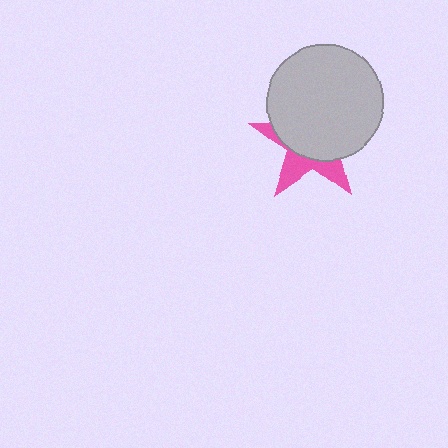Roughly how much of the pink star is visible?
A small part of it is visible (roughly 34%).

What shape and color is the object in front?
The object in front is a light gray circle.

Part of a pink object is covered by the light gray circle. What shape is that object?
It is a star.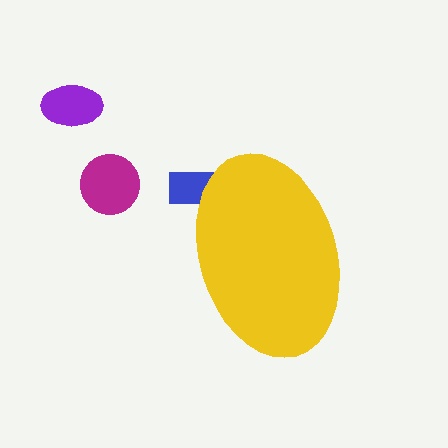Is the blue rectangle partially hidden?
Yes, the blue rectangle is partially hidden behind the yellow ellipse.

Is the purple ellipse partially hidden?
No, the purple ellipse is fully visible.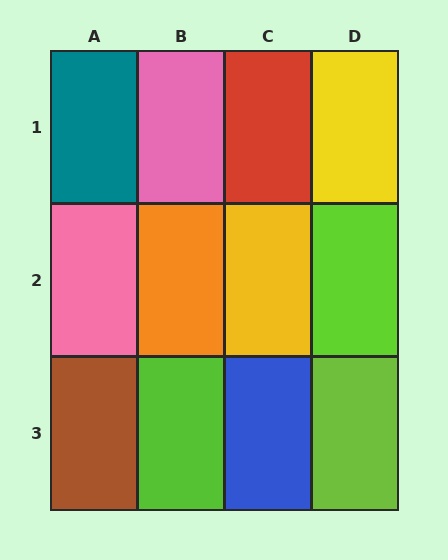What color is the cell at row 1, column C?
Red.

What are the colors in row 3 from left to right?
Brown, lime, blue, lime.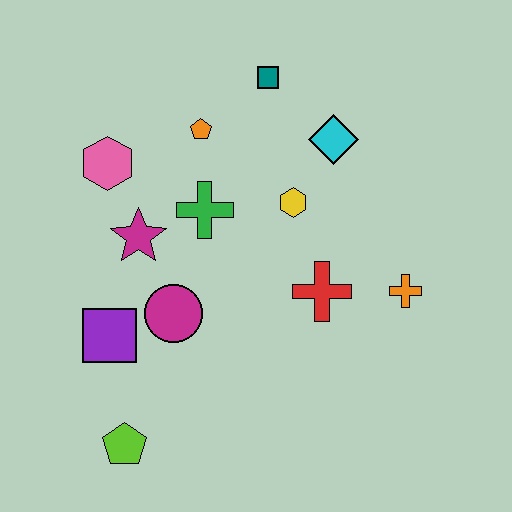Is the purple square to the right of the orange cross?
No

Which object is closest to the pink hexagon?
The magenta star is closest to the pink hexagon.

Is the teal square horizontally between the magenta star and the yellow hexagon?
Yes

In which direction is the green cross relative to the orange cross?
The green cross is to the left of the orange cross.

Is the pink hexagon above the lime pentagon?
Yes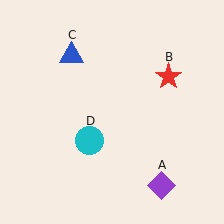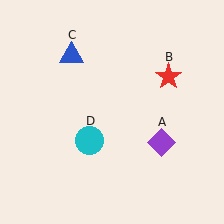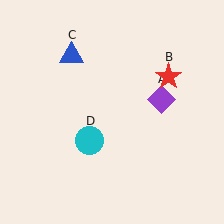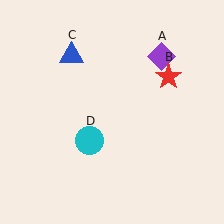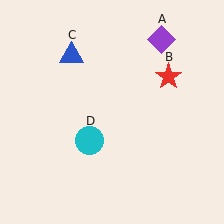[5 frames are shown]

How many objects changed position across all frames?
1 object changed position: purple diamond (object A).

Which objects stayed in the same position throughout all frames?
Red star (object B) and blue triangle (object C) and cyan circle (object D) remained stationary.